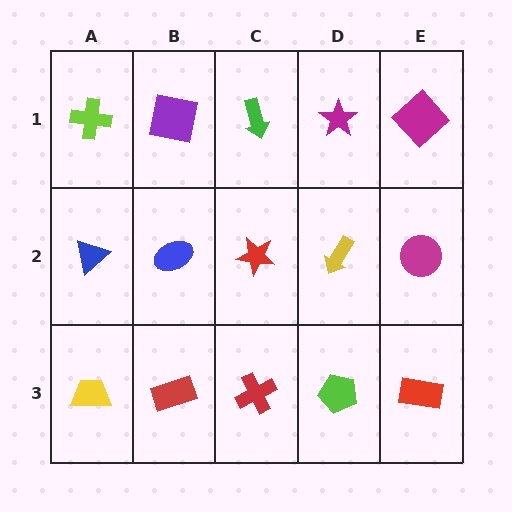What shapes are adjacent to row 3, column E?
A magenta circle (row 2, column E), a lime pentagon (row 3, column D).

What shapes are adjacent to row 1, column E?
A magenta circle (row 2, column E), a magenta star (row 1, column D).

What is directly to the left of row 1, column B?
A lime cross.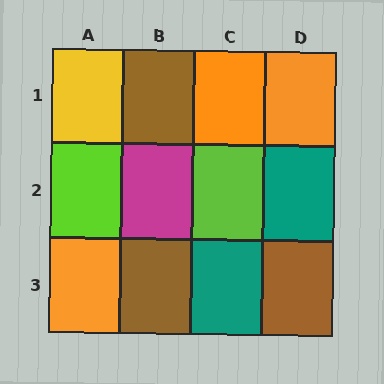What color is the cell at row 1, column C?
Orange.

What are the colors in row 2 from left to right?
Lime, magenta, lime, teal.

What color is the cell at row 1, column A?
Yellow.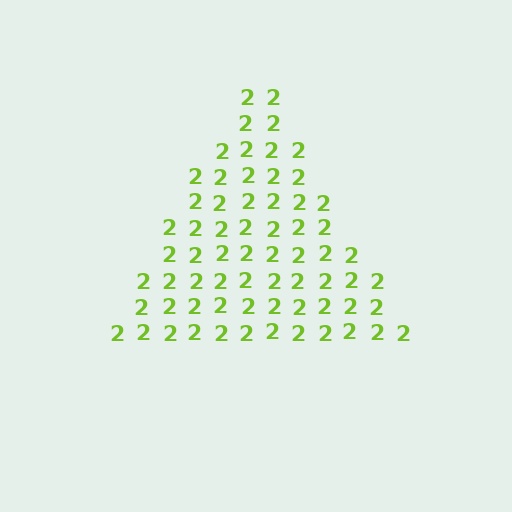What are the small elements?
The small elements are digit 2's.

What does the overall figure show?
The overall figure shows a triangle.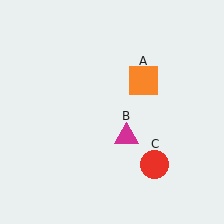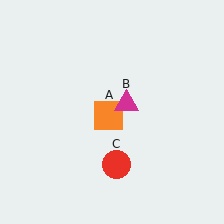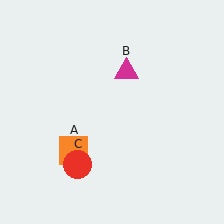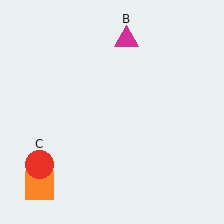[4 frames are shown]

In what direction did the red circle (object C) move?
The red circle (object C) moved left.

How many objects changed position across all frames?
3 objects changed position: orange square (object A), magenta triangle (object B), red circle (object C).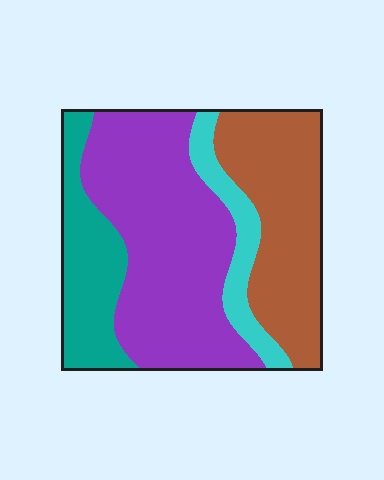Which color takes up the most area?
Purple, at roughly 45%.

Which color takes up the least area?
Cyan, at roughly 10%.